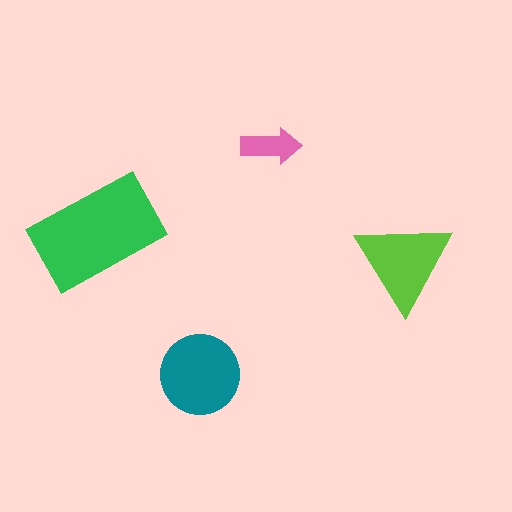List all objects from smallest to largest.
The pink arrow, the lime triangle, the teal circle, the green rectangle.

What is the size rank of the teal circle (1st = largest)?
2nd.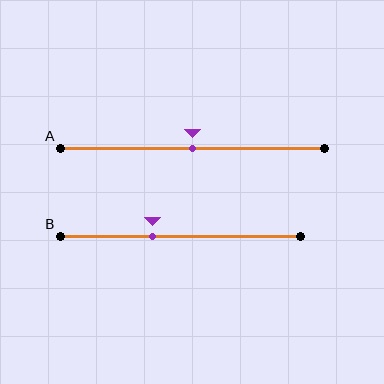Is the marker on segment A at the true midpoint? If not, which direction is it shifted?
Yes, the marker on segment A is at the true midpoint.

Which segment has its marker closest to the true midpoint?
Segment A has its marker closest to the true midpoint.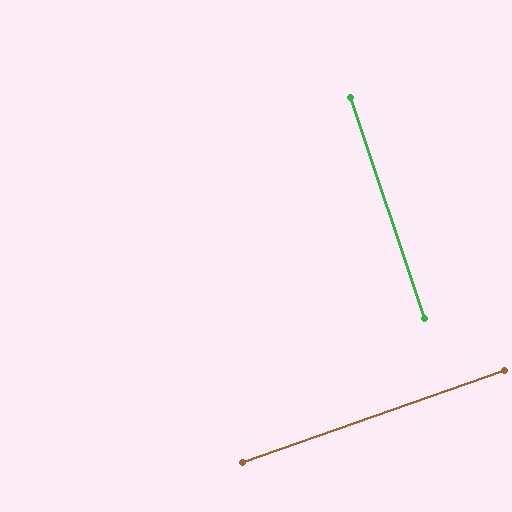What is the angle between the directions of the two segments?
Approximately 89 degrees.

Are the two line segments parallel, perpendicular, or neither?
Perpendicular — they meet at approximately 89°.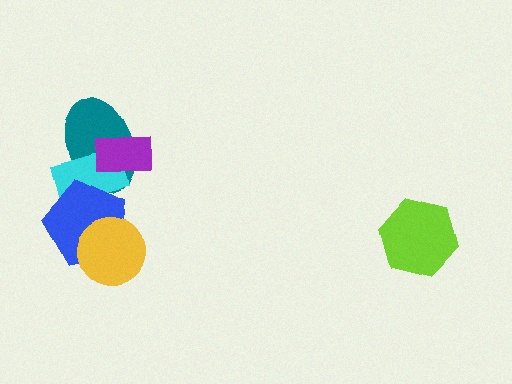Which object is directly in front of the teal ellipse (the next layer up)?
The cyan rectangle is directly in front of the teal ellipse.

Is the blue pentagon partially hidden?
Yes, it is partially covered by another shape.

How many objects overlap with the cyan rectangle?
3 objects overlap with the cyan rectangle.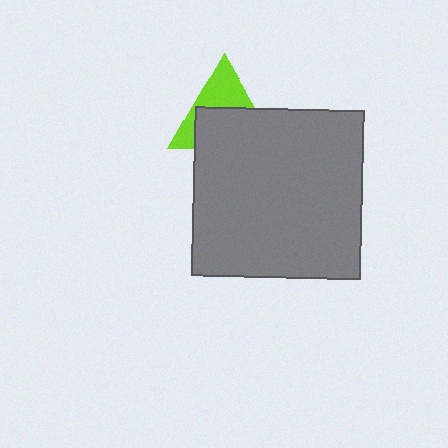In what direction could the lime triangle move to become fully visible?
The lime triangle could move up. That would shift it out from behind the gray square entirely.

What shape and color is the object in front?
The object in front is a gray square.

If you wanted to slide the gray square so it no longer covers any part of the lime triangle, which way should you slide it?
Slide it down — that is the most direct way to separate the two shapes.